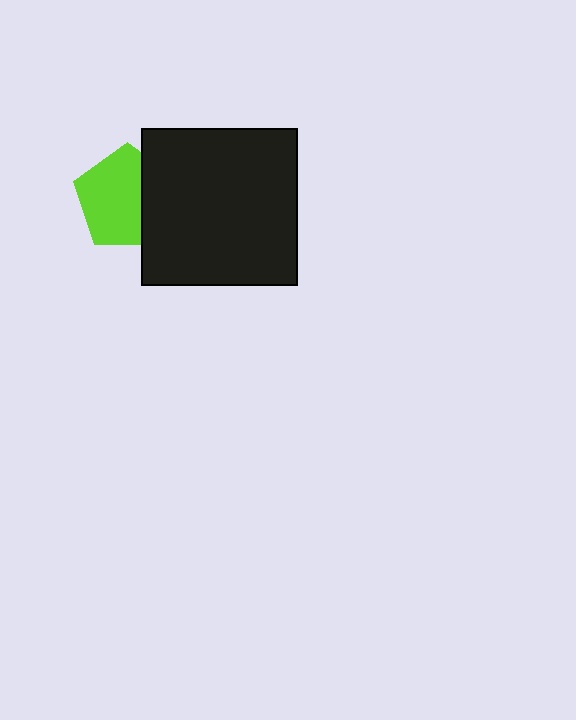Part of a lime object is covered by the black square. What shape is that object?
It is a pentagon.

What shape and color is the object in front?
The object in front is a black square.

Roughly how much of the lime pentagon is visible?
Most of it is visible (roughly 68%).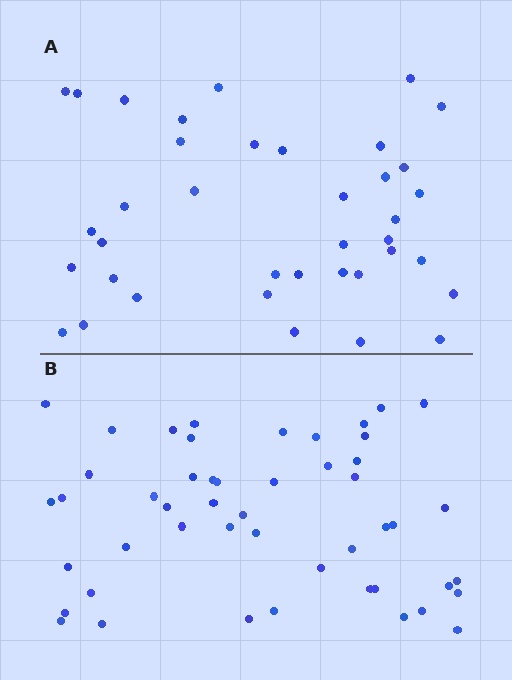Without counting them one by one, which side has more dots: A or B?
Region B (the bottom region) has more dots.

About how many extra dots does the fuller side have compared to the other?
Region B has roughly 12 or so more dots than region A.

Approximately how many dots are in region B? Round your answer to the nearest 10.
About 50 dots. (The exact count is 49, which rounds to 50.)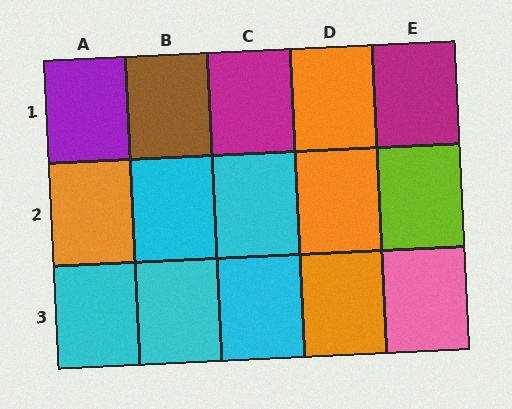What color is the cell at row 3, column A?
Cyan.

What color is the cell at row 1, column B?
Brown.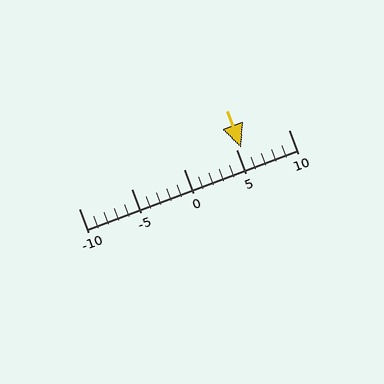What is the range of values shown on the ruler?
The ruler shows values from -10 to 10.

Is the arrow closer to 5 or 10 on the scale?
The arrow is closer to 5.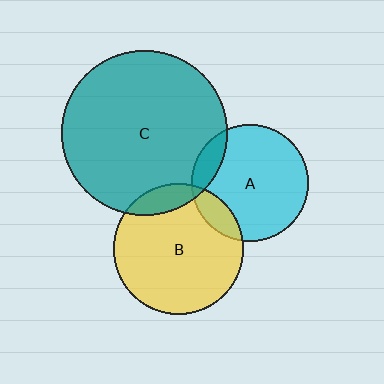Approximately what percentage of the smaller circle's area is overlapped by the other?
Approximately 10%.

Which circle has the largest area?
Circle C (teal).